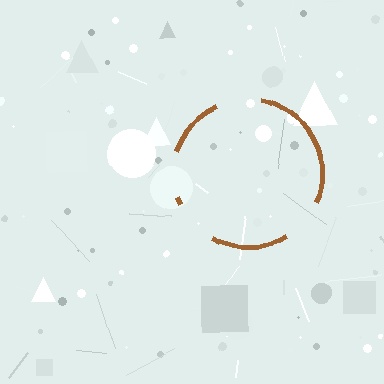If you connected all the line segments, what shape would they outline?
They would outline a circle.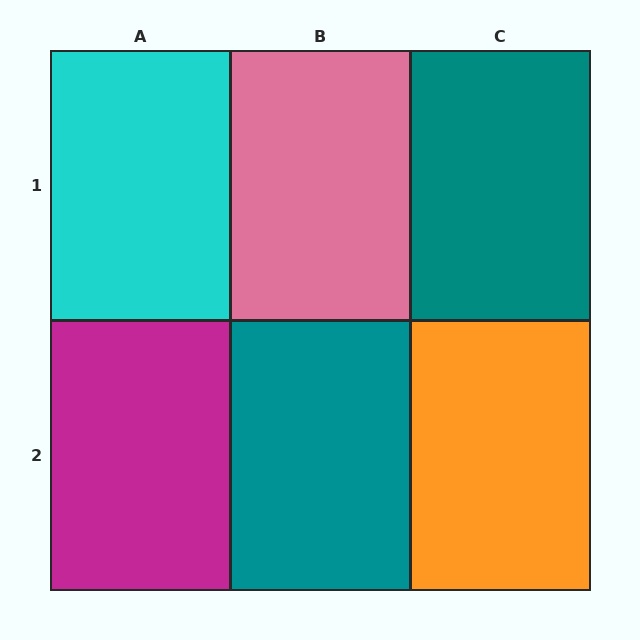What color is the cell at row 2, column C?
Orange.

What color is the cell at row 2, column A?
Magenta.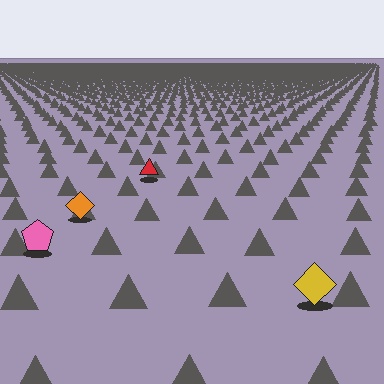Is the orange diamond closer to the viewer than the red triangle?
Yes. The orange diamond is closer — you can tell from the texture gradient: the ground texture is coarser near it.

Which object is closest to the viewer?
The yellow diamond is closest. The texture marks near it are larger and more spread out.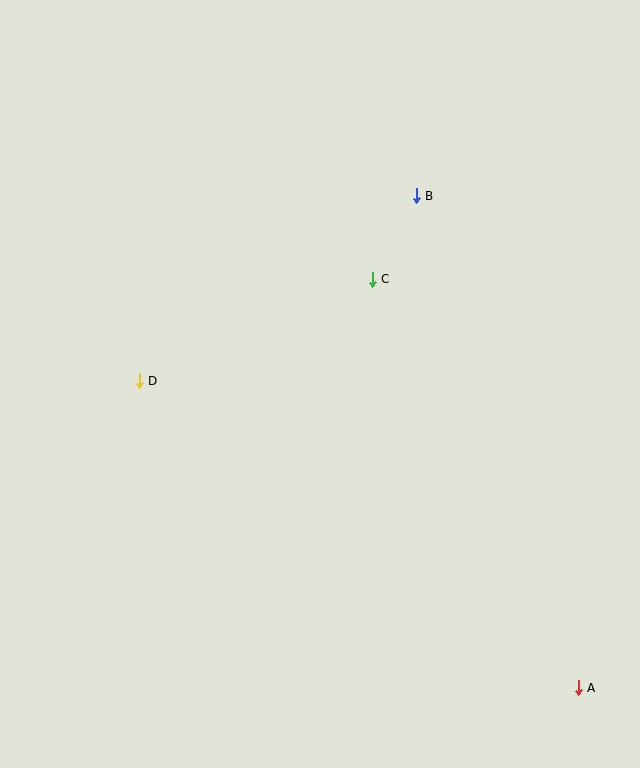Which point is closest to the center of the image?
Point C at (372, 279) is closest to the center.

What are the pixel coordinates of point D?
Point D is at (139, 381).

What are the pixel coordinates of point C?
Point C is at (372, 279).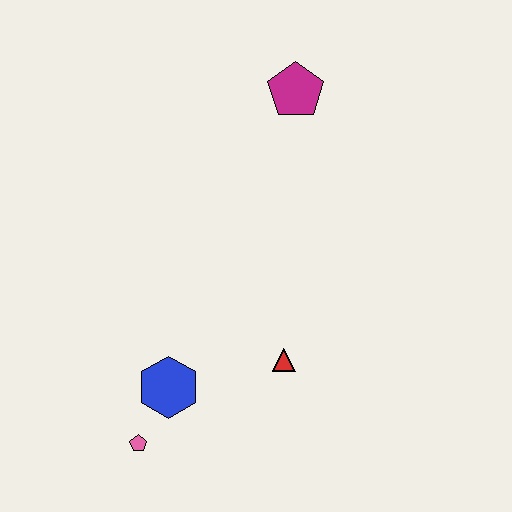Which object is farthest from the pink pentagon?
The magenta pentagon is farthest from the pink pentagon.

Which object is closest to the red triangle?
The blue hexagon is closest to the red triangle.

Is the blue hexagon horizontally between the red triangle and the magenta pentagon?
No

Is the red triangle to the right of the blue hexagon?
Yes